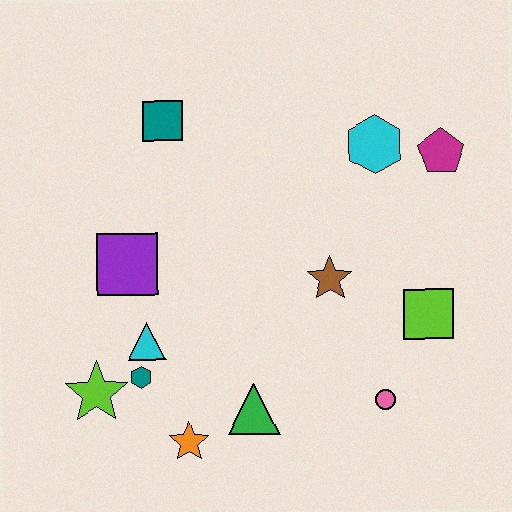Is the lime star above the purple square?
No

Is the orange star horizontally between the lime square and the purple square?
Yes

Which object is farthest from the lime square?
The lime star is farthest from the lime square.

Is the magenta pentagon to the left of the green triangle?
No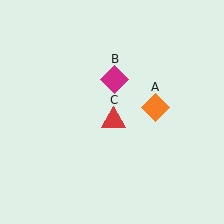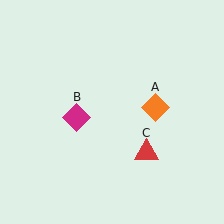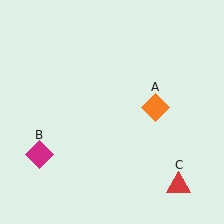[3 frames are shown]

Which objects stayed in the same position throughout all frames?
Orange diamond (object A) remained stationary.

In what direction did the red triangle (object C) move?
The red triangle (object C) moved down and to the right.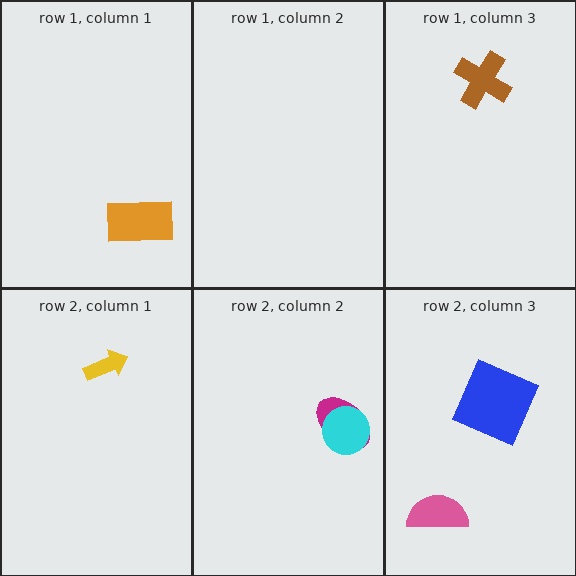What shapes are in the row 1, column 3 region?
The brown cross.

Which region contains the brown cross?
The row 1, column 3 region.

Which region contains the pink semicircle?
The row 2, column 3 region.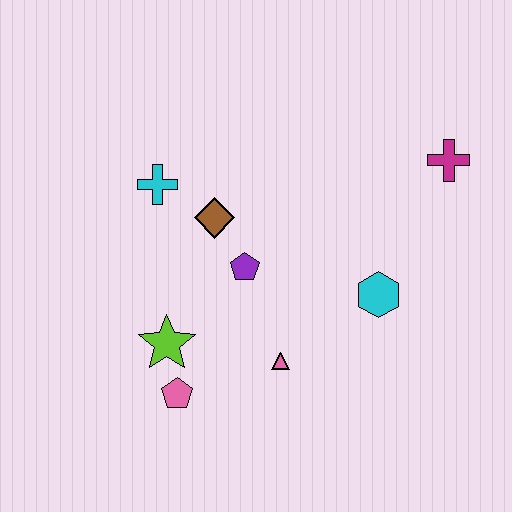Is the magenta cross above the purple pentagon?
Yes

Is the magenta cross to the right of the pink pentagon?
Yes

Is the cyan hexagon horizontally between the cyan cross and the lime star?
No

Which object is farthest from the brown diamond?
The magenta cross is farthest from the brown diamond.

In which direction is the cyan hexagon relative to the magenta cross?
The cyan hexagon is below the magenta cross.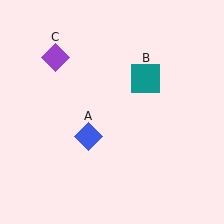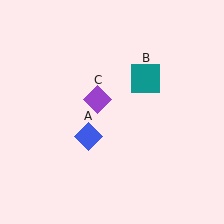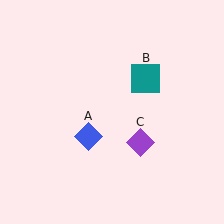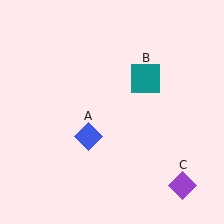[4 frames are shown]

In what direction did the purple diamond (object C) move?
The purple diamond (object C) moved down and to the right.